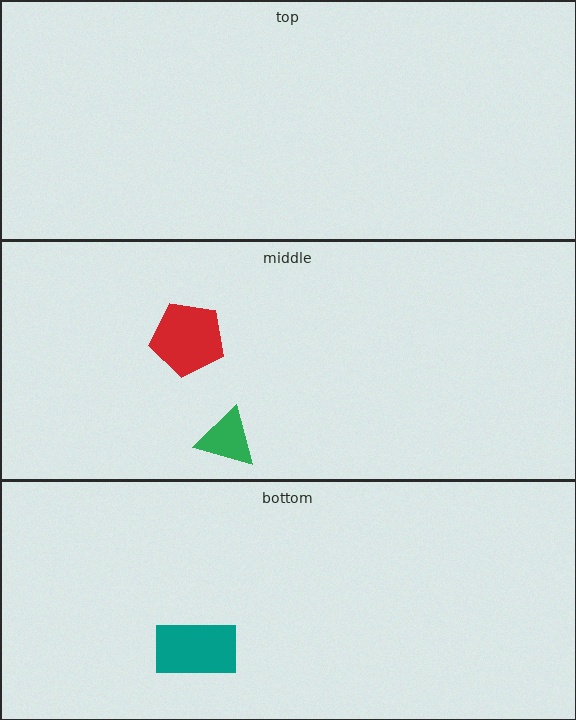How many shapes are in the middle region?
2.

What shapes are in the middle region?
The red pentagon, the green triangle.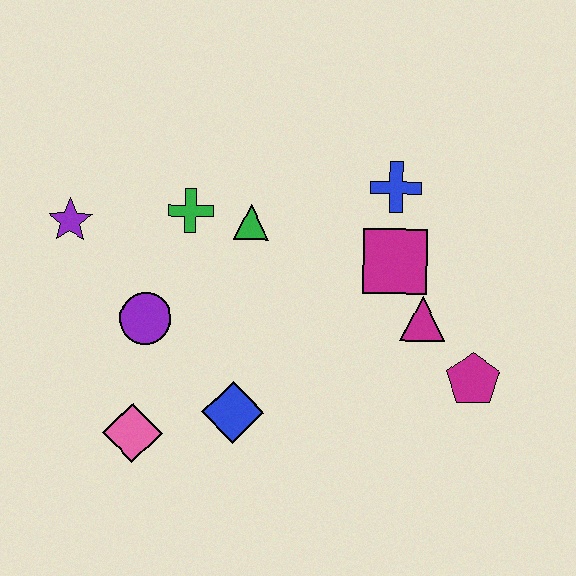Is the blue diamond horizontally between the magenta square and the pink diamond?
Yes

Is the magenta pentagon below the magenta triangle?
Yes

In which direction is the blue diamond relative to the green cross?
The blue diamond is below the green cross.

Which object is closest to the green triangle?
The green cross is closest to the green triangle.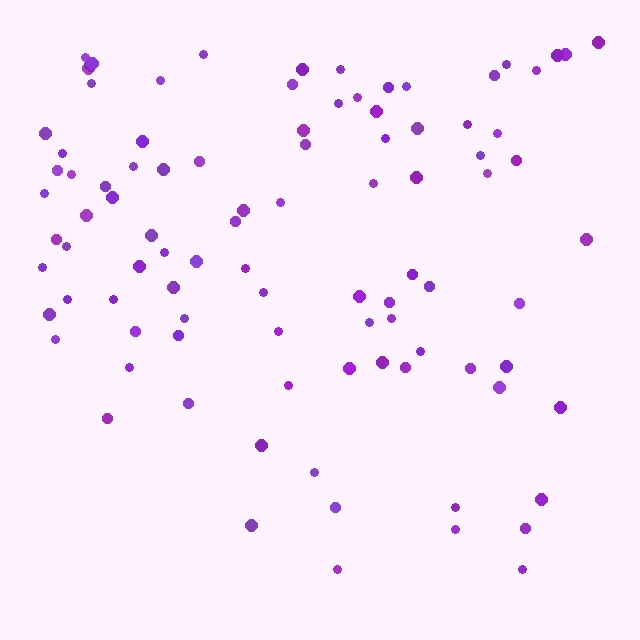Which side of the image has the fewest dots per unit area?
The bottom.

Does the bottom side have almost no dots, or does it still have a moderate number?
Still a moderate number, just noticeably fewer than the top.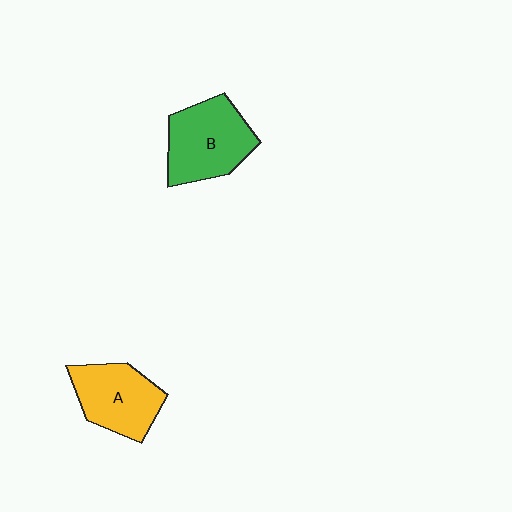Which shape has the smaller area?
Shape A (yellow).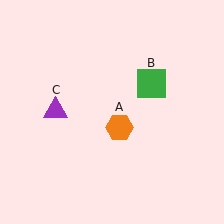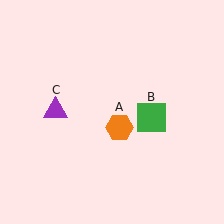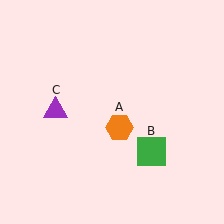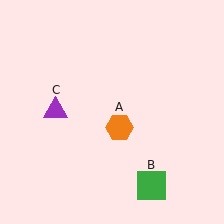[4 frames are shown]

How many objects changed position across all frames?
1 object changed position: green square (object B).